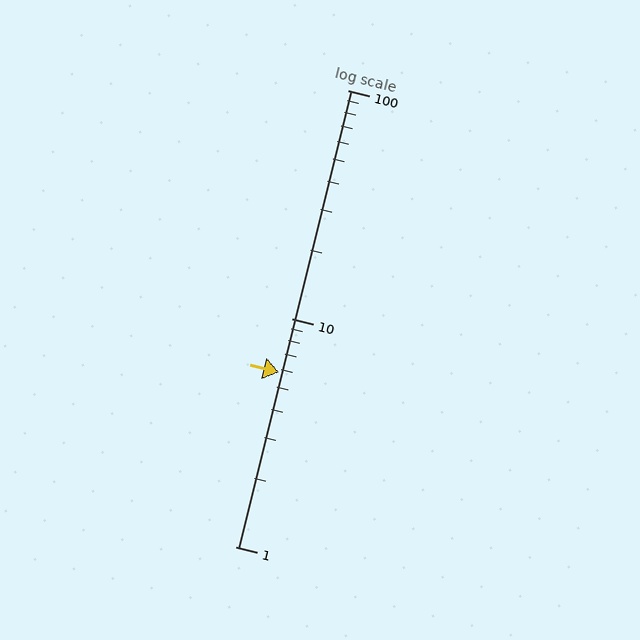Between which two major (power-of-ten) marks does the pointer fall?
The pointer is between 1 and 10.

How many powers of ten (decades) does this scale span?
The scale spans 2 decades, from 1 to 100.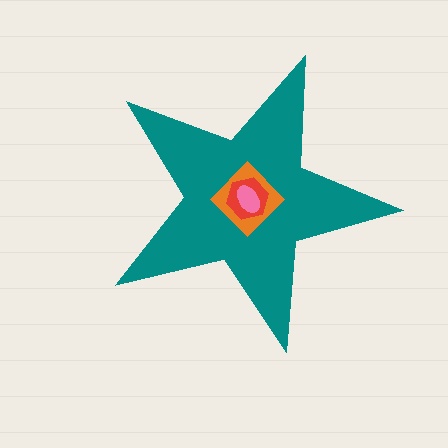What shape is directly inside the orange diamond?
The red hexagon.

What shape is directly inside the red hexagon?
The pink ellipse.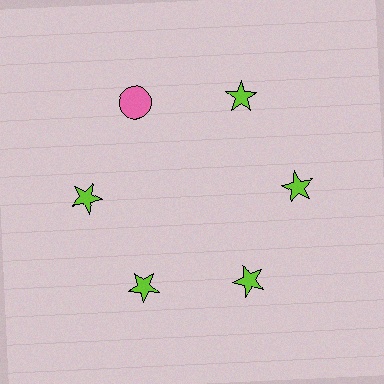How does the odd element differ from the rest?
It differs in both color (pink instead of lime) and shape (circle instead of star).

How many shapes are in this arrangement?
There are 6 shapes arranged in a ring pattern.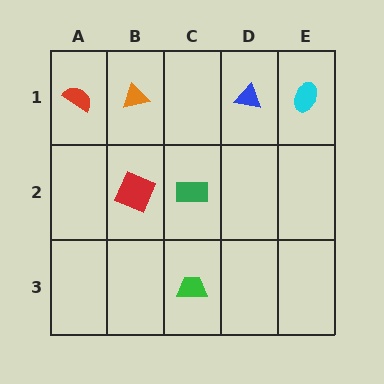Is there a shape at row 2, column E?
No, that cell is empty.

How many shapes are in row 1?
4 shapes.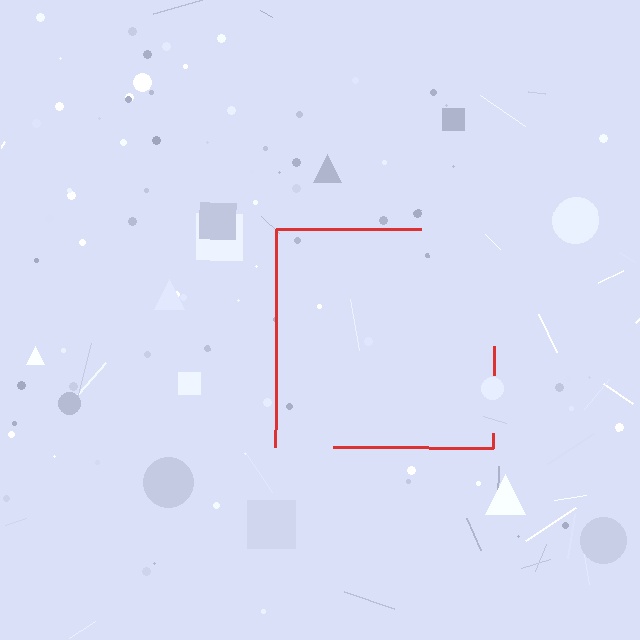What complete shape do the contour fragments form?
The contour fragments form a square.